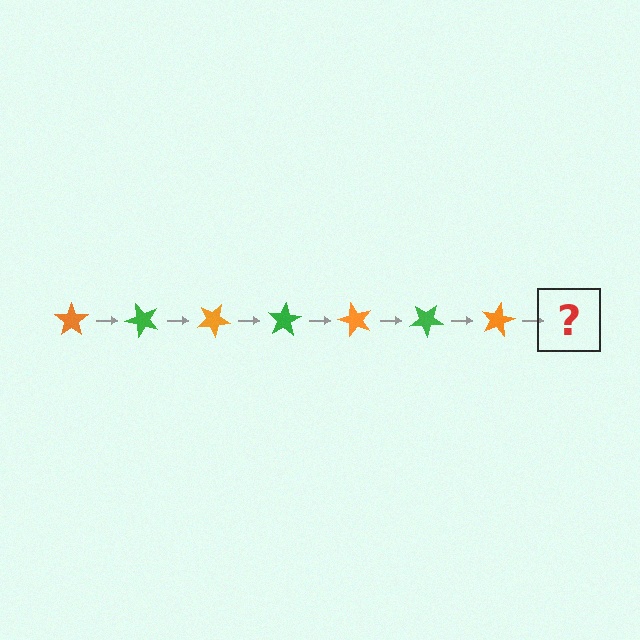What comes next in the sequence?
The next element should be a green star, rotated 350 degrees from the start.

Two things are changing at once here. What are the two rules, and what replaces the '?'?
The two rules are that it rotates 50 degrees each step and the color cycles through orange and green. The '?' should be a green star, rotated 350 degrees from the start.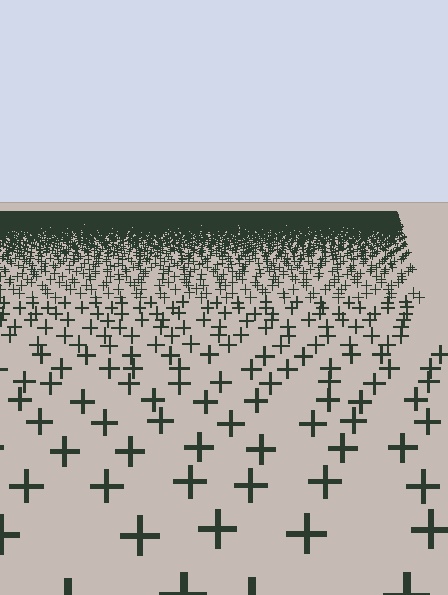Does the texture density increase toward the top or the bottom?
Density increases toward the top.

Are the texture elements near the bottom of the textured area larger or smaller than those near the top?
Larger. Near the bottom, elements are closer to the viewer and appear at a bigger on-screen size.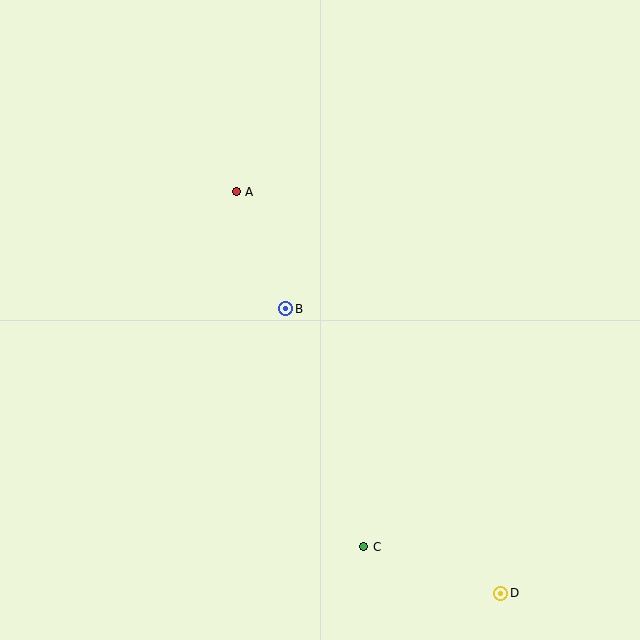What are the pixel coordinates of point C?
Point C is at (364, 547).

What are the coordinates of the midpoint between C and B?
The midpoint between C and B is at (325, 428).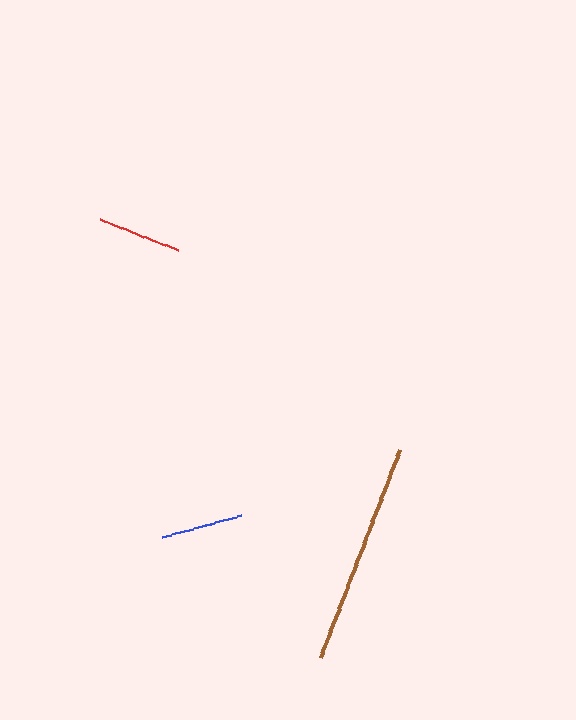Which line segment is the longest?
The brown line is the longest at approximately 222 pixels.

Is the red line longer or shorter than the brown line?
The brown line is longer than the red line.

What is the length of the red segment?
The red segment is approximately 84 pixels long.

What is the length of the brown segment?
The brown segment is approximately 222 pixels long.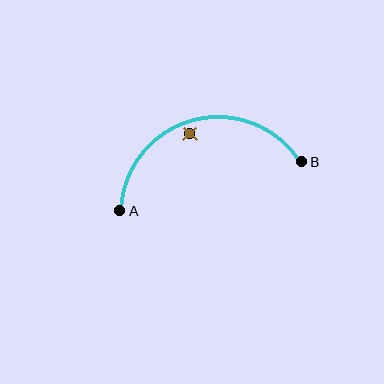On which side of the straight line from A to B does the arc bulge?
The arc bulges above the straight line connecting A and B.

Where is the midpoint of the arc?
The arc midpoint is the point on the curve farthest from the straight line joining A and B. It sits above that line.